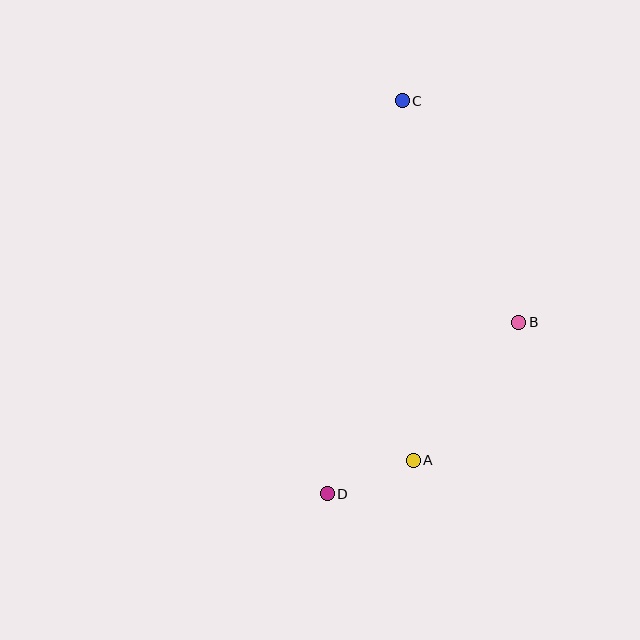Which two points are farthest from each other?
Points C and D are farthest from each other.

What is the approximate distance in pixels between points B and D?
The distance between B and D is approximately 257 pixels.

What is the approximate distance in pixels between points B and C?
The distance between B and C is approximately 250 pixels.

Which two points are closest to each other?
Points A and D are closest to each other.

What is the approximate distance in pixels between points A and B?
The distance between A and B is approximately 174 pixels.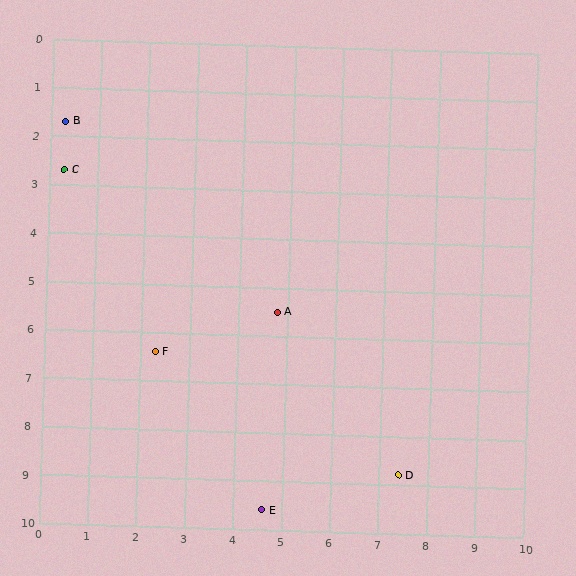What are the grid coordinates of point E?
Point E is at approximately (4.6, 9.6).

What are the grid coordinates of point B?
Point B is at approximately (0.3, 1.7).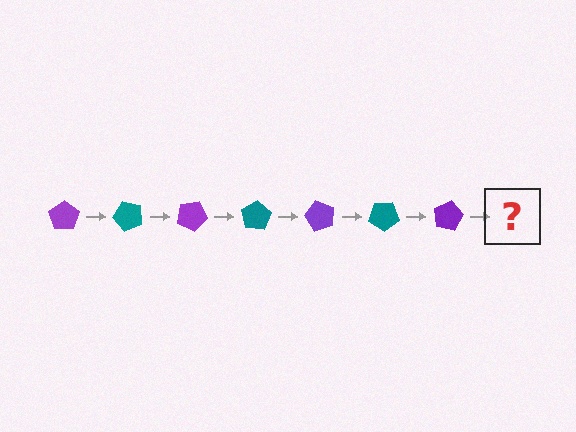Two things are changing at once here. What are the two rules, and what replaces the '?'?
The two rules are that it rotates 50 degrees each step and the color cycles through purple and teal. The '?' should be a teal pentagon, rotated 350 degrees from the start.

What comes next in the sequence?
The next element should be a teal pentagon, rotated 350 degrees from the start.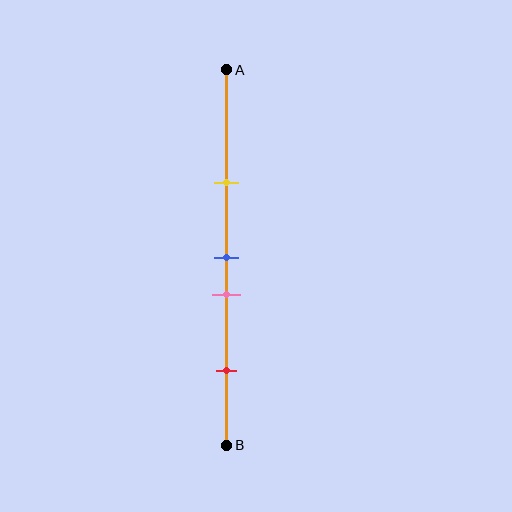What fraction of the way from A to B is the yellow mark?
The yellow mark is approximately 30% (0.3) of the way from A to B.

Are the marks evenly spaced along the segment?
No, the marks are not evenly spaced.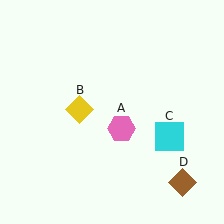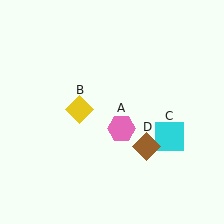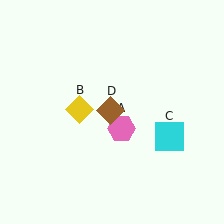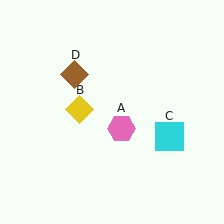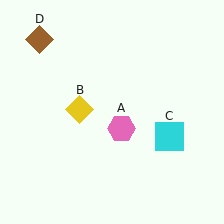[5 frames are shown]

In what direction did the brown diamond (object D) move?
The brown diamond (object D) moved up and to the left.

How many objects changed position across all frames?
1 object changed position: brown diamond (object D).